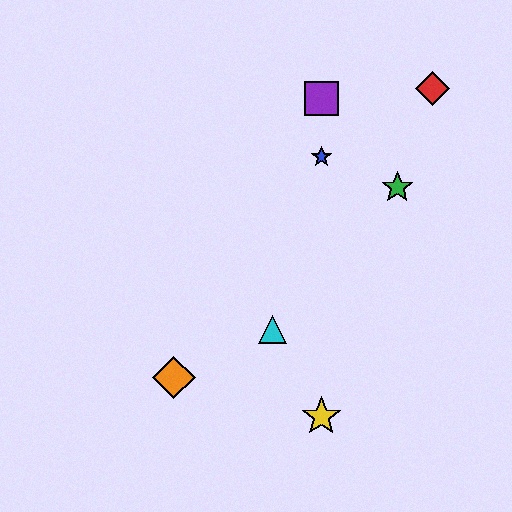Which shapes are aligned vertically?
The blue star, the yellow star, the purple square are aligned vertically.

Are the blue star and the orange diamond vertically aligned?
No, the blue star is at x≈321 and the orange diamond is at x≈174.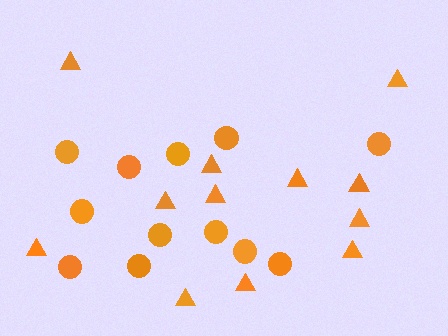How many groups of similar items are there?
There are 2 groups: one group of circles (12) and one group of triangles (12).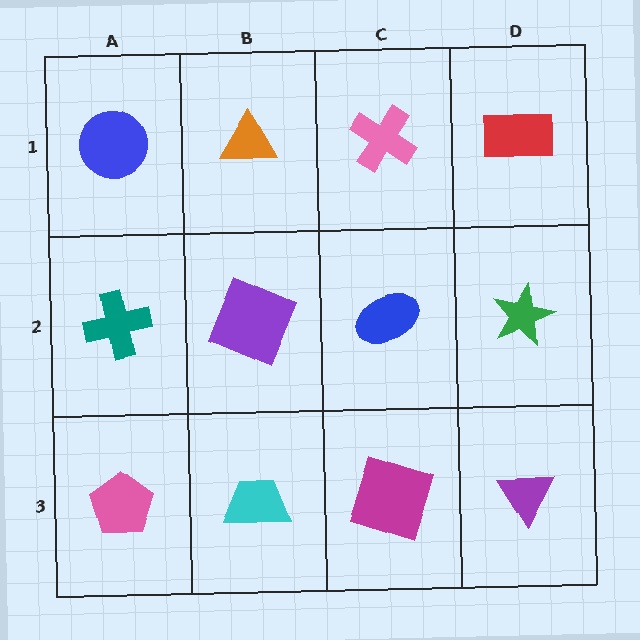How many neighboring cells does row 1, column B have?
3.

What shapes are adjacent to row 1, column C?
A blue ellipse (row 2, column C), an orange triangle (row 1, column B), a red rectangle (row 1, column D).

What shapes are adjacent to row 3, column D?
A green star (row 2, column D), a magenta square (row 3, column C).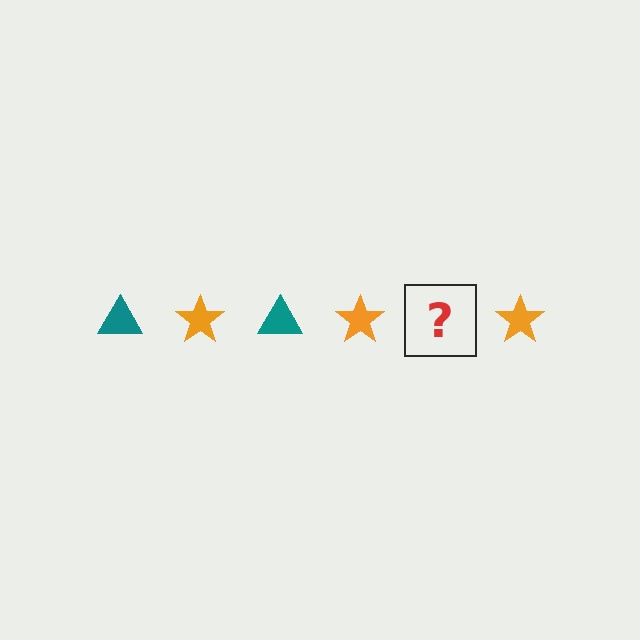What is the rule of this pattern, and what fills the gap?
The rule is that the pattern alternates between teal triangle and orange star. The gap should be filled with a teal triangle.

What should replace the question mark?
The question mark should be replaced with a teal triangle.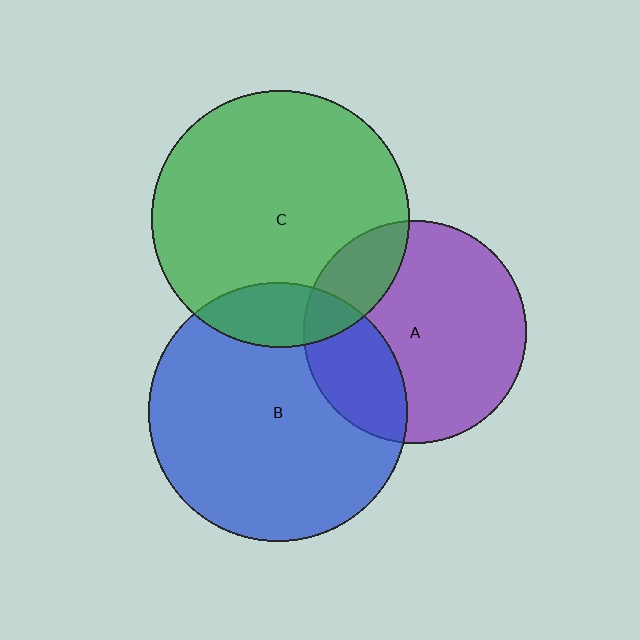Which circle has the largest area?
Circle B (blue).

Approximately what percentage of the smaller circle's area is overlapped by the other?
Approximately 15%.